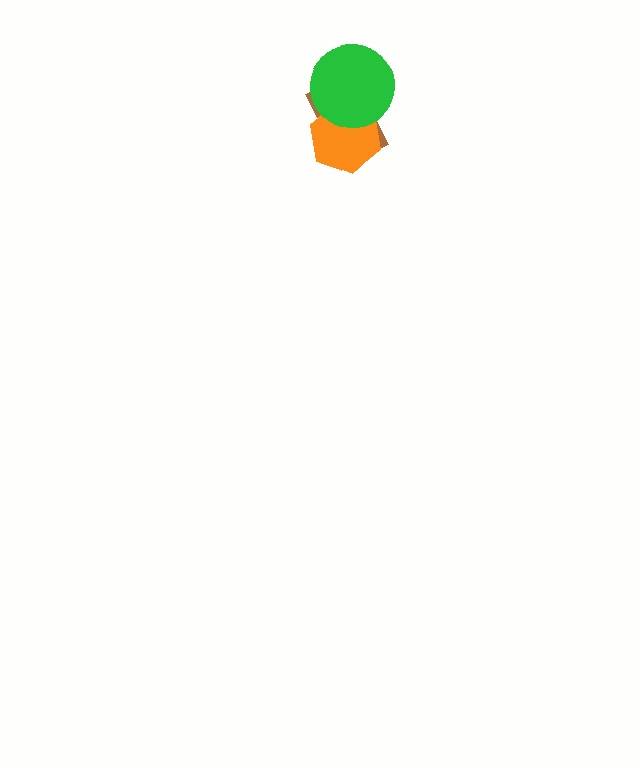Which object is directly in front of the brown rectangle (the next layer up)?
The orange hexagon is directly in front of the brown rectangle.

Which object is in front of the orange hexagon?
The green circle is in front of the orange hexagon.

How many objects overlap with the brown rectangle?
2 objects overlap with the brown rectangle.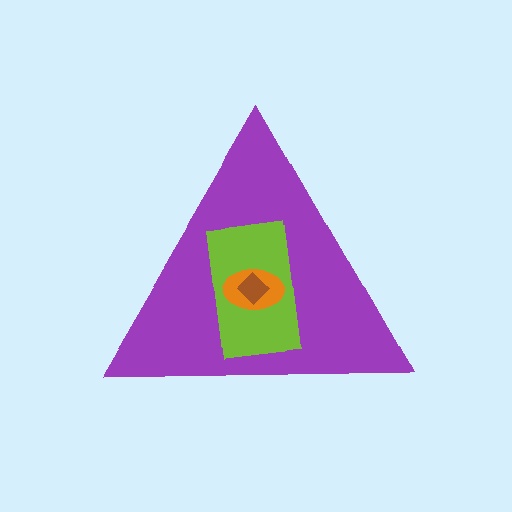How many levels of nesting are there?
4.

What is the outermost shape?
The purple triangle.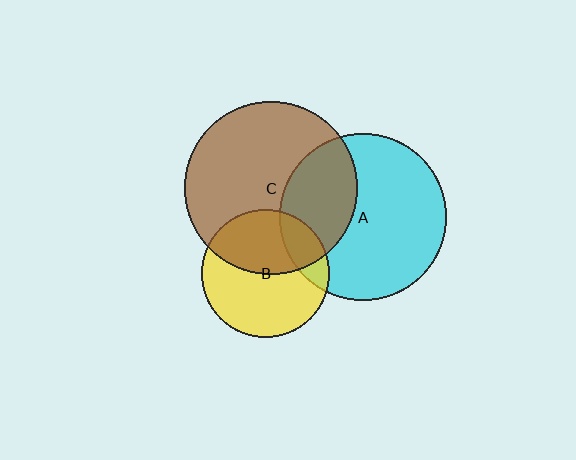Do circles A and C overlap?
Yes.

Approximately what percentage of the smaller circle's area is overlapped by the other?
Approximately 35%.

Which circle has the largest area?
Circle C (brown).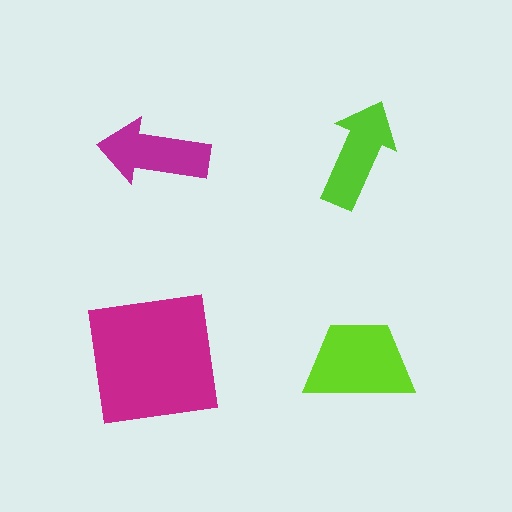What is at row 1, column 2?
A lime arrow.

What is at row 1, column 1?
A magenta arrow.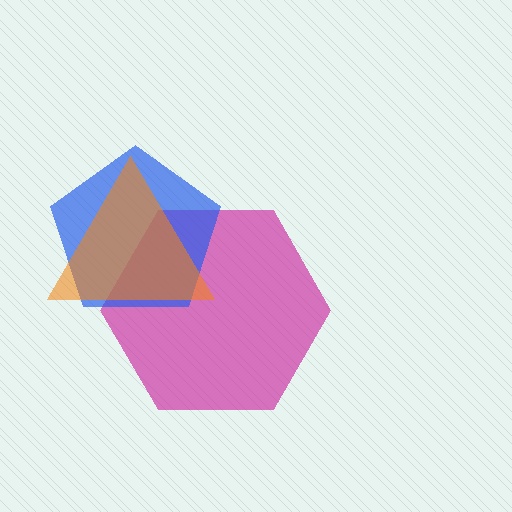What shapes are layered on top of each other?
The layered shapes are: a magenta hexagon, a blue pentagon, an orange triangle.